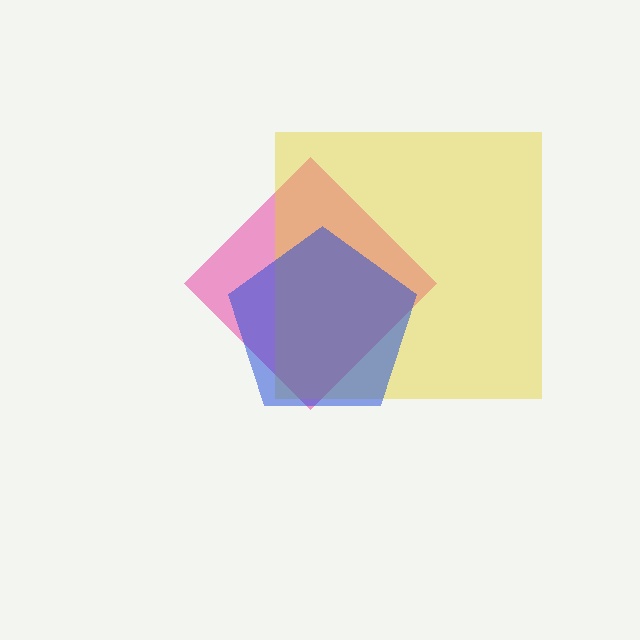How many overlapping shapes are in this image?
There are 3 overlapping shapes in the image.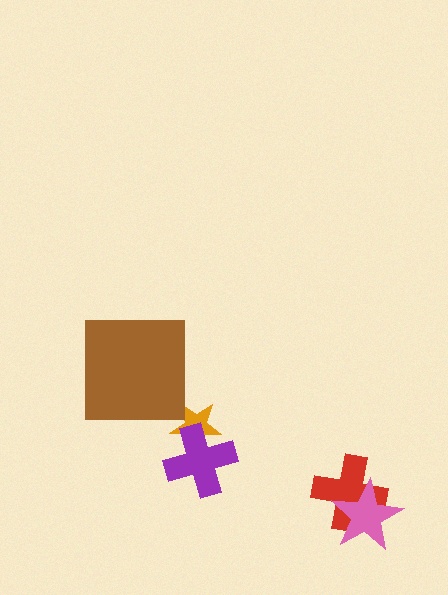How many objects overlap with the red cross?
1 object overlaps with the red cross.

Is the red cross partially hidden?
Yes, it is partially covered by another shape.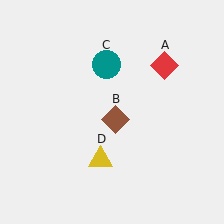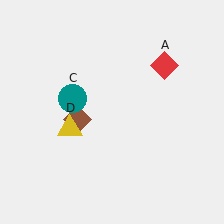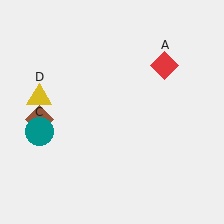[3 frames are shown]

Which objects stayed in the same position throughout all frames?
Red diamond (object A) remained stationary.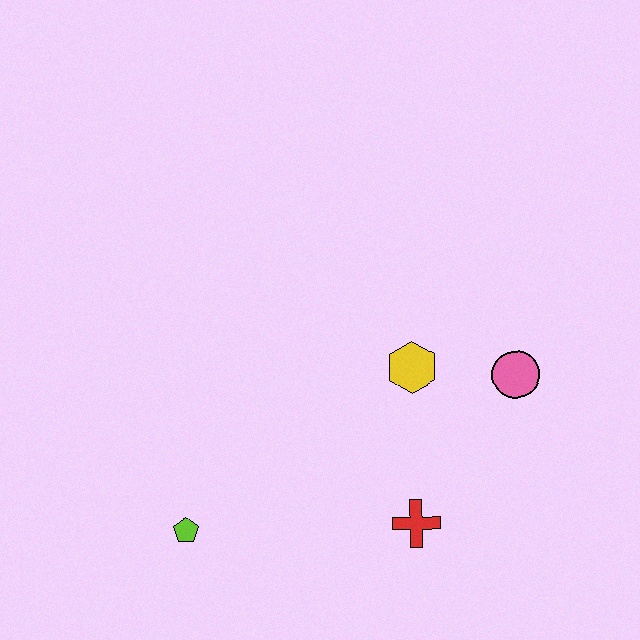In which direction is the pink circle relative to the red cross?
The pink circle is above the red cross.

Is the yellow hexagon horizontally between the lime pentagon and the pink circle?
Yes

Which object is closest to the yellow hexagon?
The pink circle is closest to the yellow hexagon.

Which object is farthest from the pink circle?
The lime pentagon is farthest from the pink circle.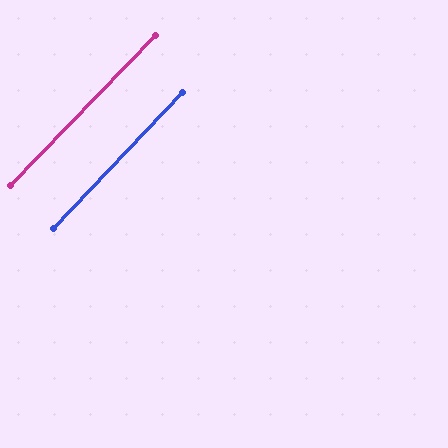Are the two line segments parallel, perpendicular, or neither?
Parallel — their directions differ by only 0.7°.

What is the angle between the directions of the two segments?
Approximately 1 degree.